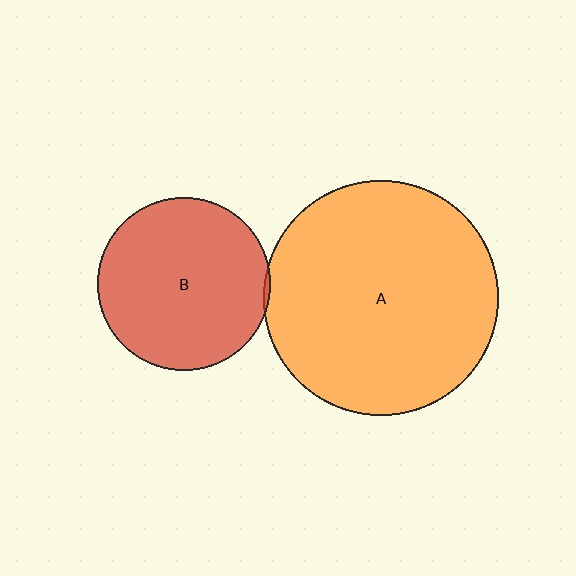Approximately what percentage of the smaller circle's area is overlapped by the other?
Approximately 5%.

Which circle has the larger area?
Circle A (orange).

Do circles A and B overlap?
Yes.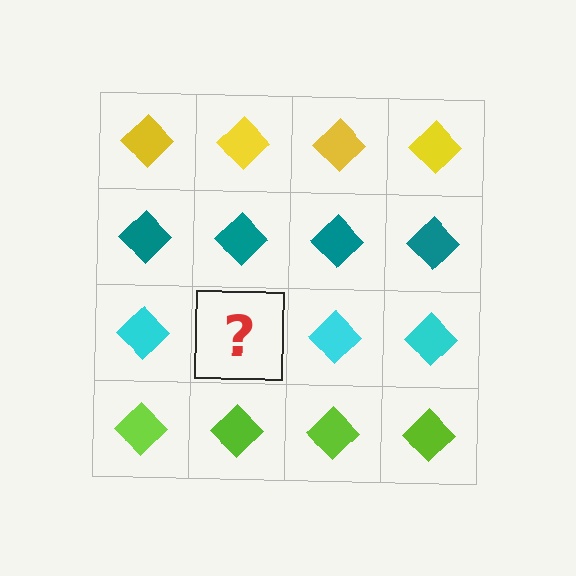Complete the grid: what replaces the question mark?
The question mark should be replaced with a cyan diamond.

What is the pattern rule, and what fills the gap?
The rule is that each row has a consistent color. The gap should be filled with a cyan diamond.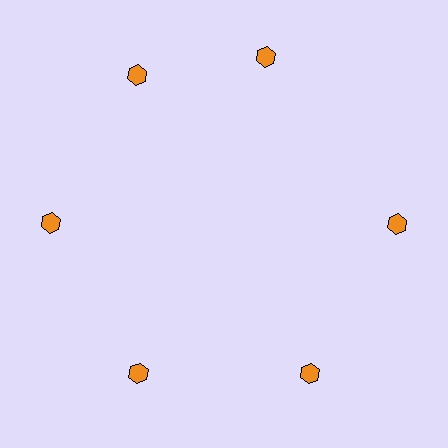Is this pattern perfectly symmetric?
No. The 6 orange hexagons are arranged in a ring, but one element near the 1 o'clock position is rotated out of alignment along the ring, breaking the 6-fold rotational symmetry.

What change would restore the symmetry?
The symmetry would be restored by rotating it back into even spacing with its neighbors so that all 6 hexagons sit at equal angles and equal distance from the center.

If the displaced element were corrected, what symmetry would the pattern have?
It would have 6-fold rotational symmetry — the pattern would map onto itself every 60 degrees.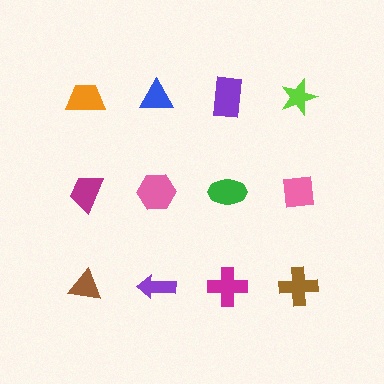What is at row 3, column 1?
A brown triangle.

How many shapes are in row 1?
4 shapes.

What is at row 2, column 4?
A pink square.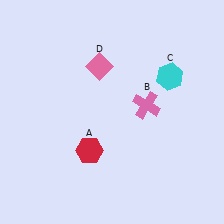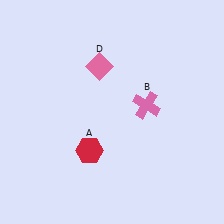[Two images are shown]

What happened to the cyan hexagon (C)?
The cyan hexagon (C) was removed in Image 2. It was in the top-right area of Image 1.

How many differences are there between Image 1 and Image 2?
There is 1 difference between the two images.